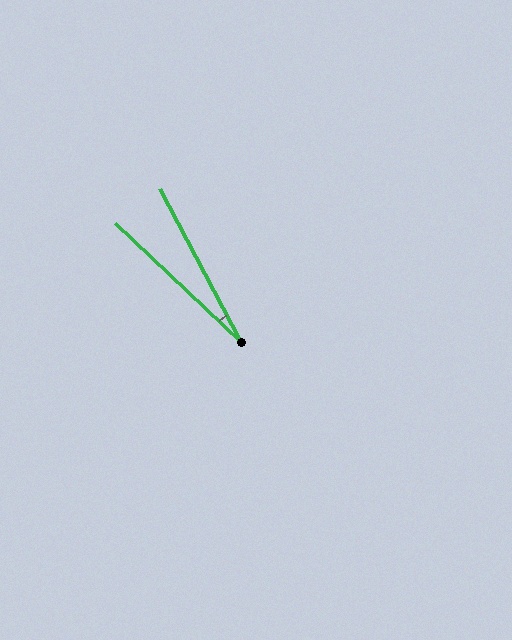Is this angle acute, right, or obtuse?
It is acute.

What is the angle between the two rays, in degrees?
Approximately 19 degrees.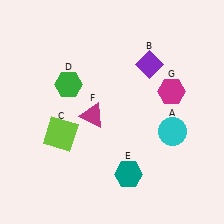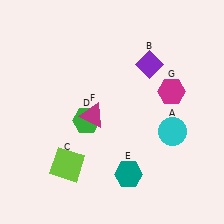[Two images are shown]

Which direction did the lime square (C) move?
The lime square (C) moved down.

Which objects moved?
The objects that moved are: the lime square (C), the green hexagon (D).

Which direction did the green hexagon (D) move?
The green hexagon (D) moved down.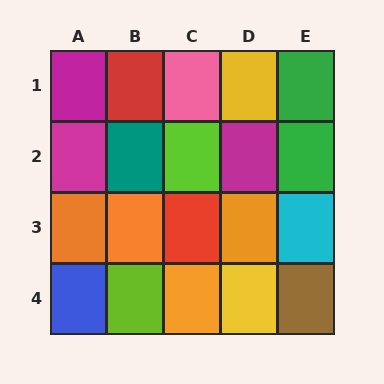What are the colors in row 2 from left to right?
Magenta, teal, lime, magenta, green.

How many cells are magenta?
3 cells are magenta.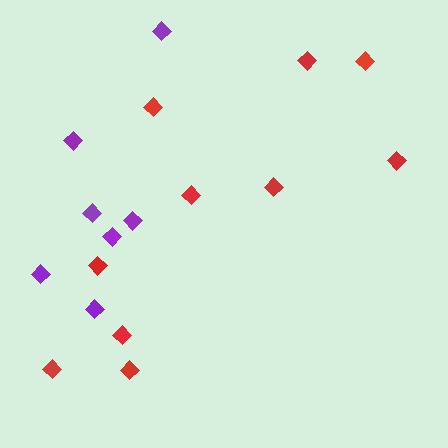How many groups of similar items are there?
There are 2 groups: one group of purple diamonds (7) and one group of red diamonds (10).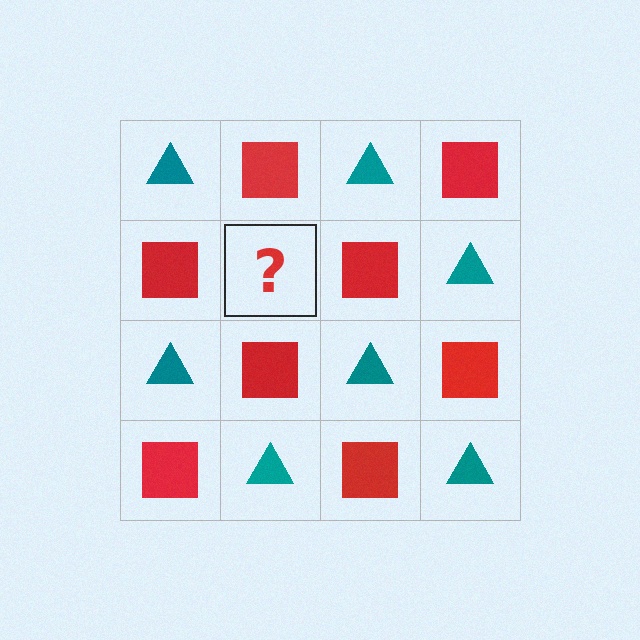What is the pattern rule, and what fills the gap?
The rule is that it alternates teal triangle and red square in a checkerboard pattern. The gap should be filled with a teal triangle.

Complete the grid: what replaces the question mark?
The question mark should be replaced with a teal triangle.